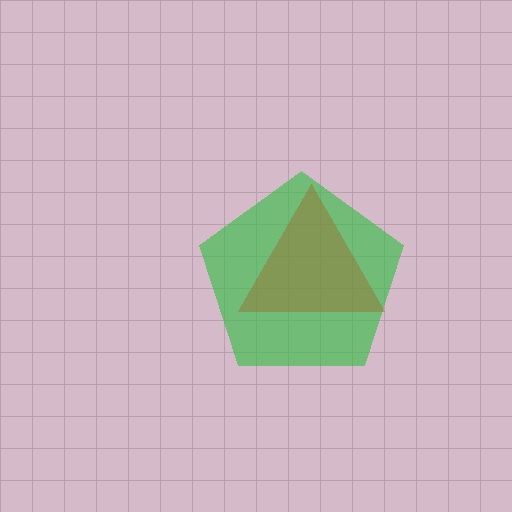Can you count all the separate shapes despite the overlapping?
Yes, there are 2 separate shapes.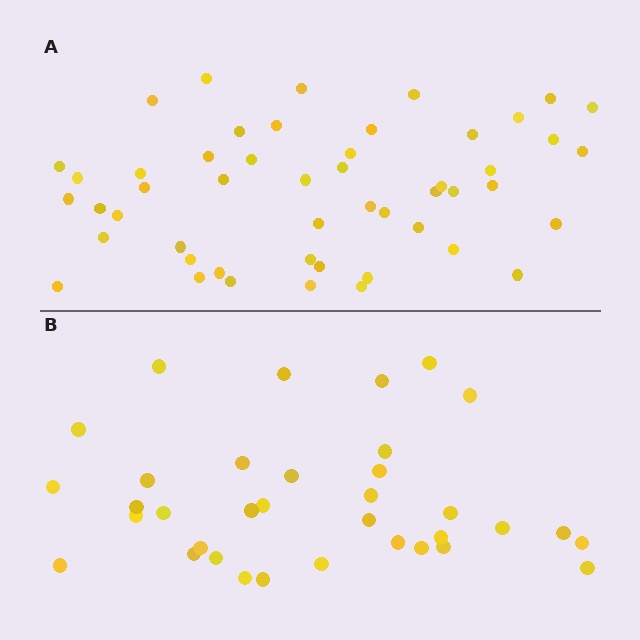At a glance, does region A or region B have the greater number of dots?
Region A (the top region) has more dots.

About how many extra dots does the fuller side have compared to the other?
Region A has approximately 15 more dots than region B.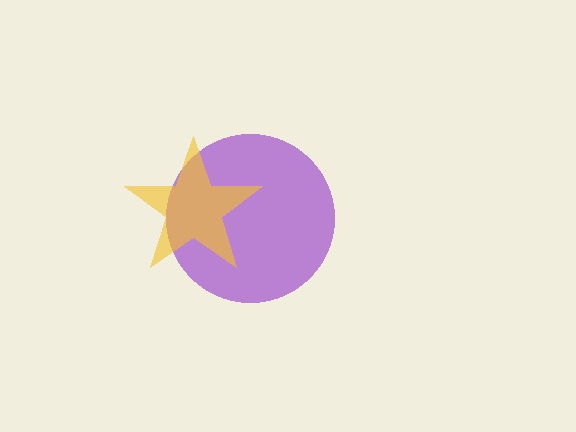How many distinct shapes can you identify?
There are 2 distinct shapes: a purple circle, a yellow star.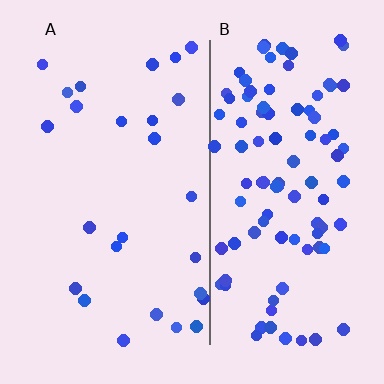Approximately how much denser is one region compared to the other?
Approximately 3.8× — region B over region A.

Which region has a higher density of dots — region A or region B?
B (the right).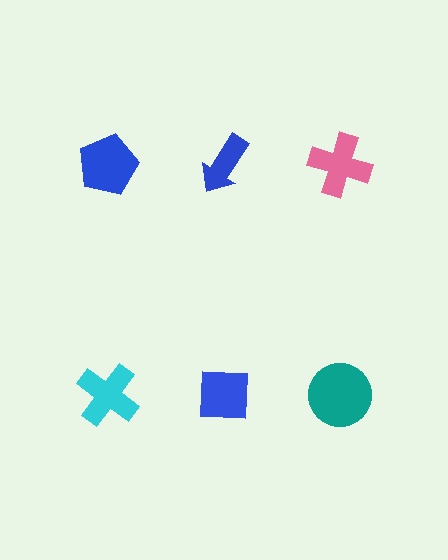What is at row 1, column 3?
A pink cross.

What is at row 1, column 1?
A blue pentagon.